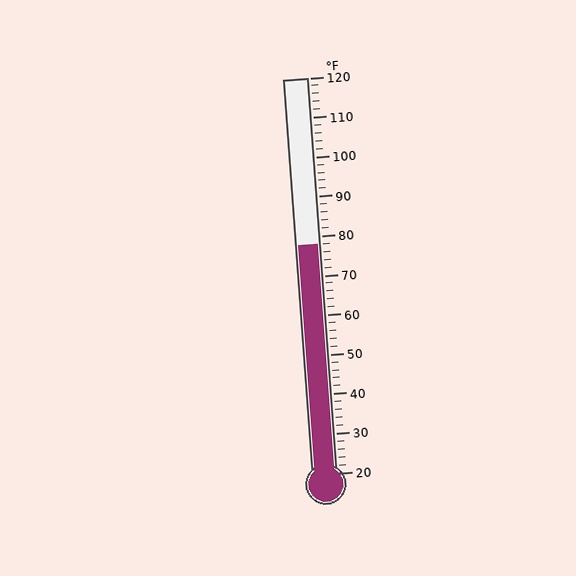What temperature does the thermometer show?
The thermometer shows approximately 78°F.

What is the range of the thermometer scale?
The thermometer scale ranges from 20°F to 120°F.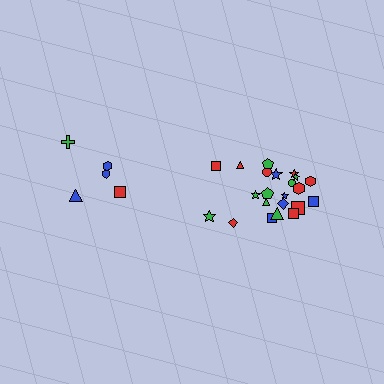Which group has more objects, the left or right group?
The right group.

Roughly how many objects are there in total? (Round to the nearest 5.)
Roughly 25 objects in total.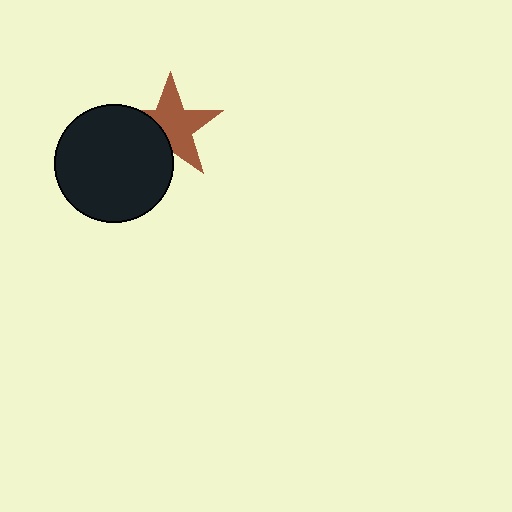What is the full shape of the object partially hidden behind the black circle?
The partially hidden object is a brown star.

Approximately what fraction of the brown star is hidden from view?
Roughly 34% of the brown star is hidden behind the black circle.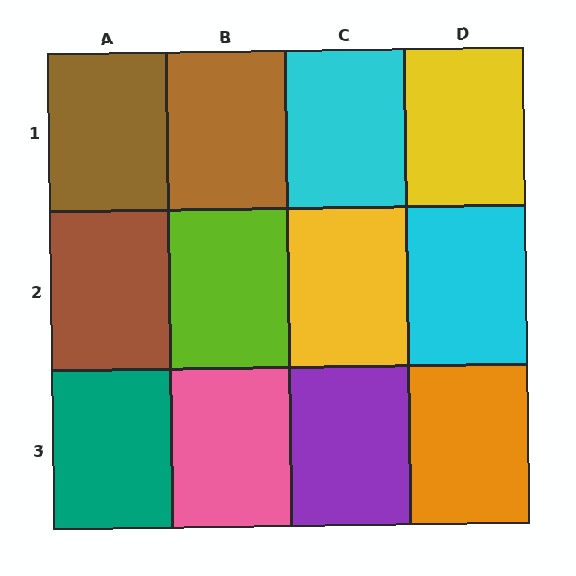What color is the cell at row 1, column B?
Brown.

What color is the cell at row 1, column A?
Brown.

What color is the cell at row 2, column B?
Lime.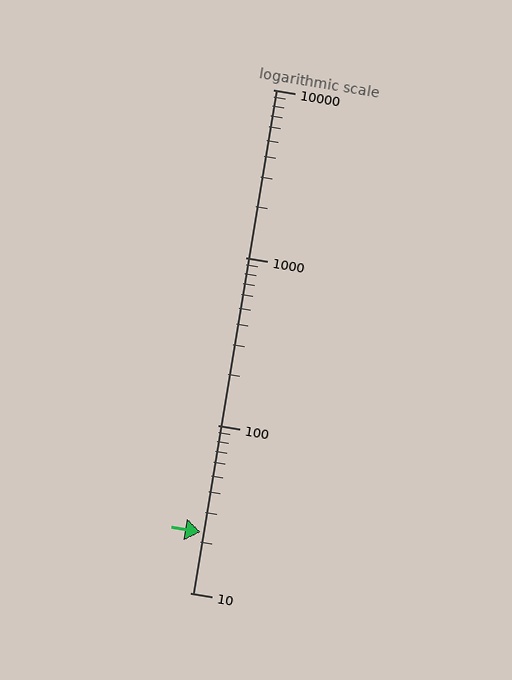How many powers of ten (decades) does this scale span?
The scale spans 3 decades, from 10 to 10000.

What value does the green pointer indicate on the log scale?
The pointer indicates approximately 23.